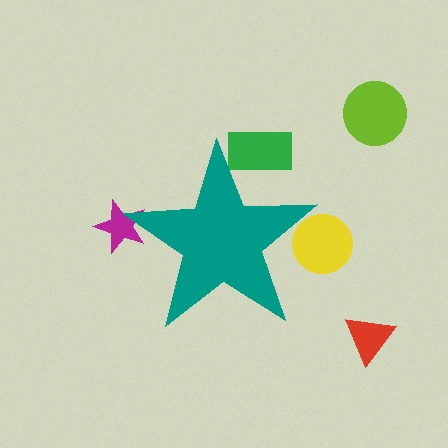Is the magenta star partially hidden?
Yes, the magenta star is partially hidden behind the teal star.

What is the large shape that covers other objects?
A teal star.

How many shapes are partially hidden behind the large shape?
3 shapes are partially hidden.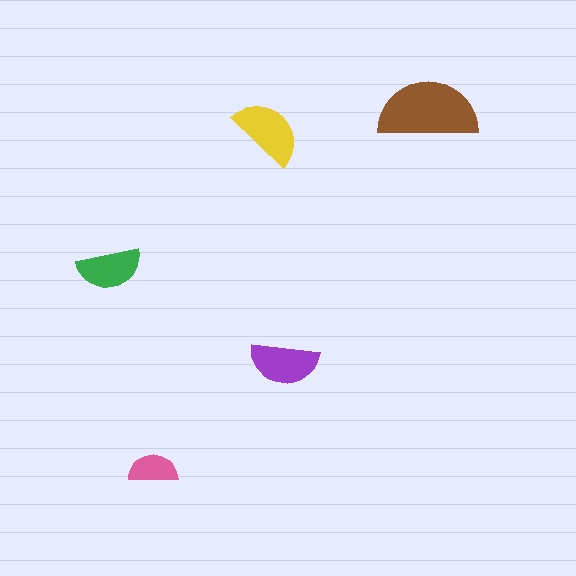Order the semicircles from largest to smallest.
the brown one, the yellow one, the purple one, the green one, the pink one.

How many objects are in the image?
There are 5 objects in the image.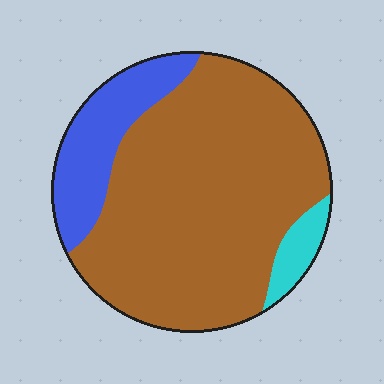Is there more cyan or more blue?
Blue.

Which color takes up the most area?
Brown, at roughly 75%.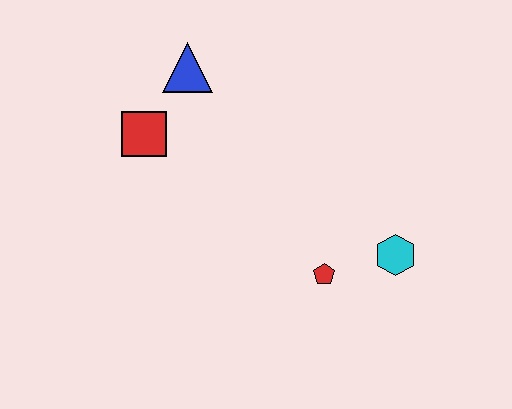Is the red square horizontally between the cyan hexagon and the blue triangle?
No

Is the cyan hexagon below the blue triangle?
Yes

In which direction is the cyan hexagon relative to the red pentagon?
The cyan hexagon is to the right of the red pentagon.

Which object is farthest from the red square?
The cyan hexagon is farthest from the red square.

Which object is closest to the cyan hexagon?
The red pentagon is closest to the cyan hexagon.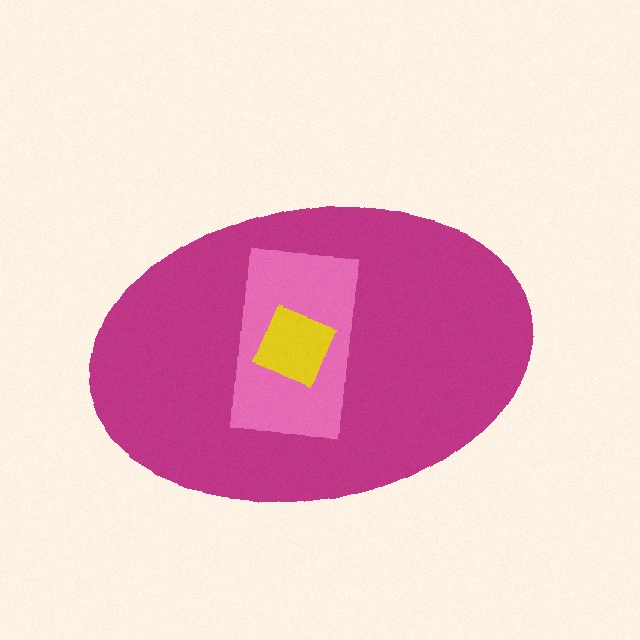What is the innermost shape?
The yellow square.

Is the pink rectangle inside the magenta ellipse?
Yes.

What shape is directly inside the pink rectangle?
The yellow square.